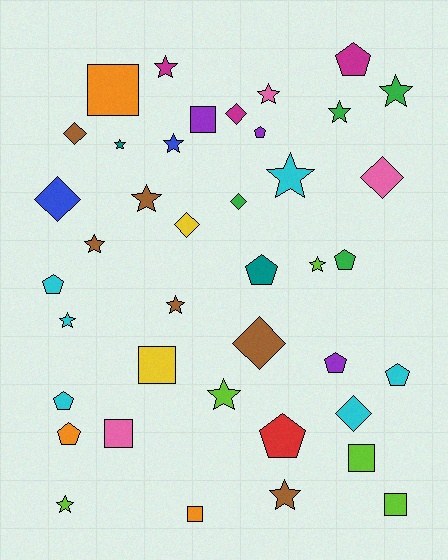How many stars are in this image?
There are 15 stars.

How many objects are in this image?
There are 40 objects.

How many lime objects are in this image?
There are 5 lime objects.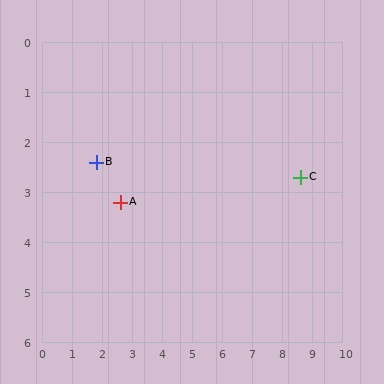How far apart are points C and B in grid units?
Points C and B are about 6.8 grid units apart.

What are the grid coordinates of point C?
Point C is at approximately (8.6, 2.7).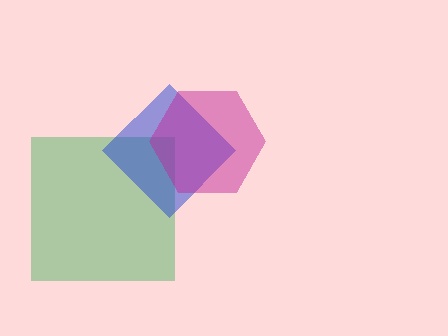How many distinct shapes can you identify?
There are 3 distinct shapes: a green square, a blue diamond, a magenta hexagon.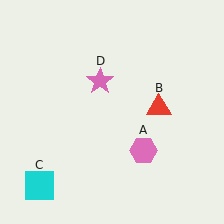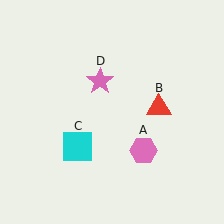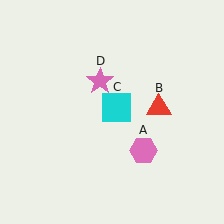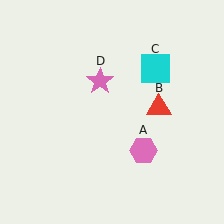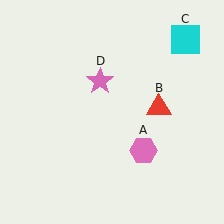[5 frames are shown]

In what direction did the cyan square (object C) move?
The cyan square (object C) moved up and to the right.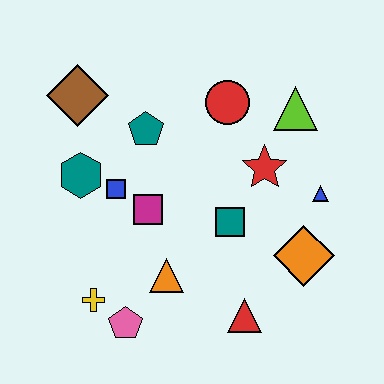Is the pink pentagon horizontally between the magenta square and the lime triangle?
No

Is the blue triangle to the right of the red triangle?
Yes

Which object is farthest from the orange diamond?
The brown diamond is farthest from the orange diamond.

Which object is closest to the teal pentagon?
The blue square is closest to the teal pentagon.